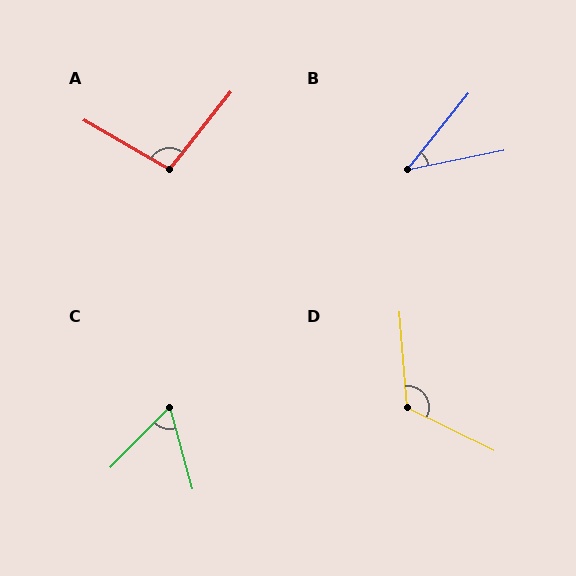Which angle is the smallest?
B, at approximately 40 degrees.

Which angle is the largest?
D, at approximately 120 degrees.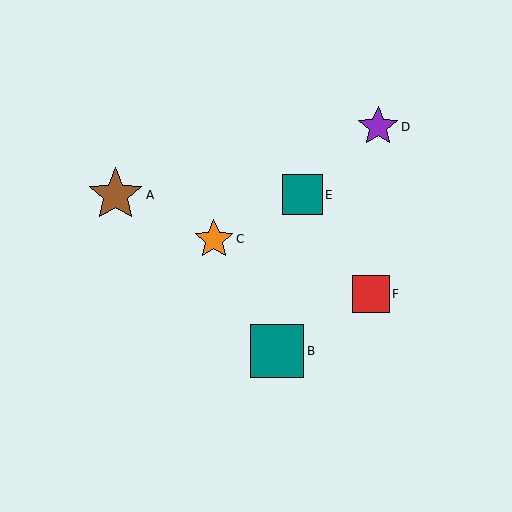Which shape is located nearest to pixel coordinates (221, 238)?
The orange star (labeled C) at (214, 239) is nearest to that location.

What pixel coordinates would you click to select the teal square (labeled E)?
Click at (302, 195) to select the teal square E.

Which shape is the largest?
The brown star (labeled A) is the largest.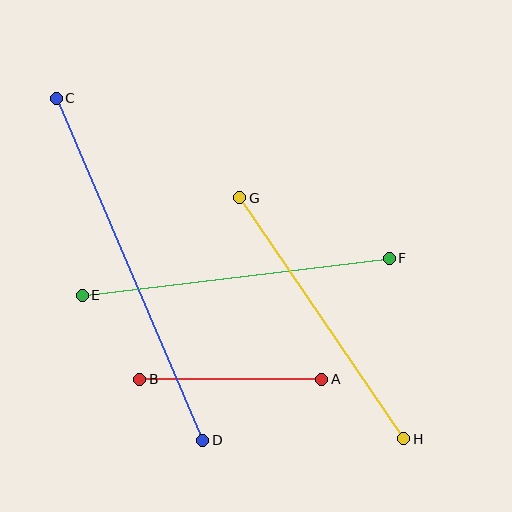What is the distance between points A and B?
The distance is approximately 182 pixels.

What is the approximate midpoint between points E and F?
The midpoint is at approximately (236, 277) pixels.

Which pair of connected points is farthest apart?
Points C and D are farthest apart.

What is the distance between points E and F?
The distance is approximately 309 pixels.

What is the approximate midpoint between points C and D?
The midpoint is at approximately (130, 269) pixels.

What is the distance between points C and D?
The distance is approximately 372 pixels.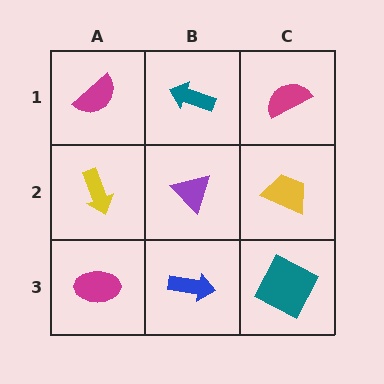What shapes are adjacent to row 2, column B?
A teal arrow (row 1, column B), a blue arrow (row 3, column B), a yellow arrow (row 2, column A), a yellow trapezoid (row 2, column C).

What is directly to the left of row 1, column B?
A magenta semicircle.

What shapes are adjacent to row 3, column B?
A purple triangle (row 2, column B), a magenta ellipse (row 3, column A), a teal square (row 3, column C).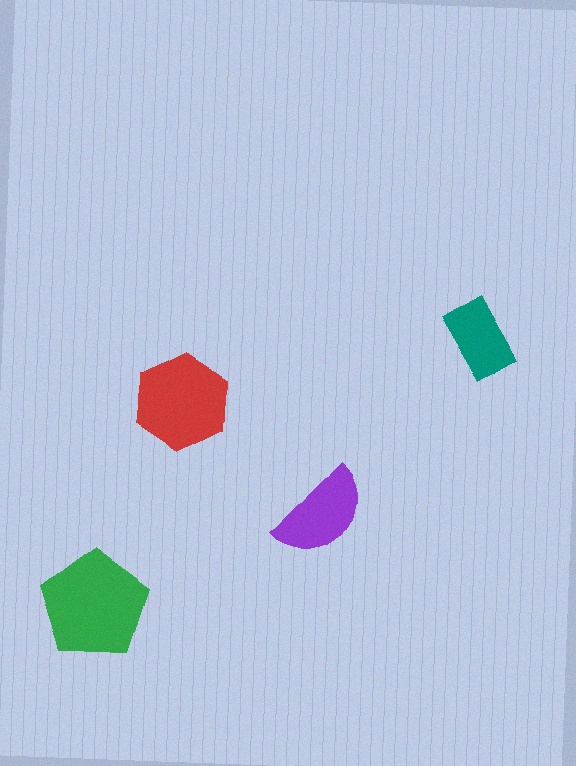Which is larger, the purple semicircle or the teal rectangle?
The purple semicircle.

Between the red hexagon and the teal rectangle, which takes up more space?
The red hexagon.